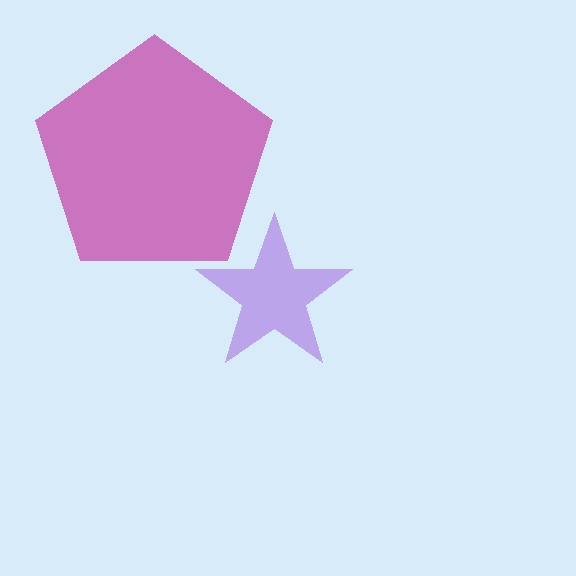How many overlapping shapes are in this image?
There are 2 overlapping shapes in the image.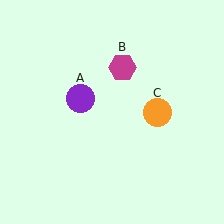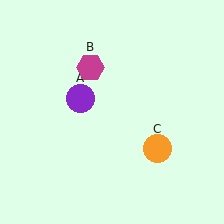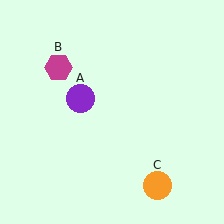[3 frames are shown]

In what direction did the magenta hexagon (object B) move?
The magenta hexagon (object B) moved left.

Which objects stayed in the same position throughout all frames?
Purple circle (object A) remained stationary.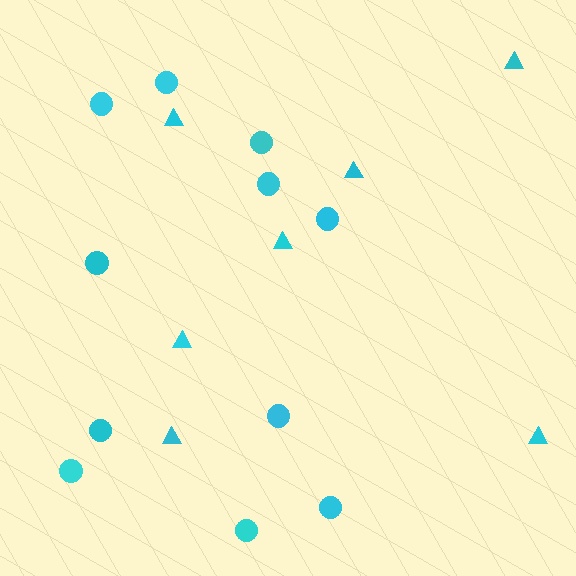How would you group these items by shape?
There are 2 groups: one group of triangles (7) and one group of circles (11).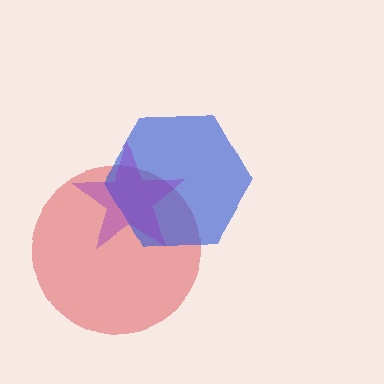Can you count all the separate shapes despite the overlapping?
Yes, there are 3 separate shapes.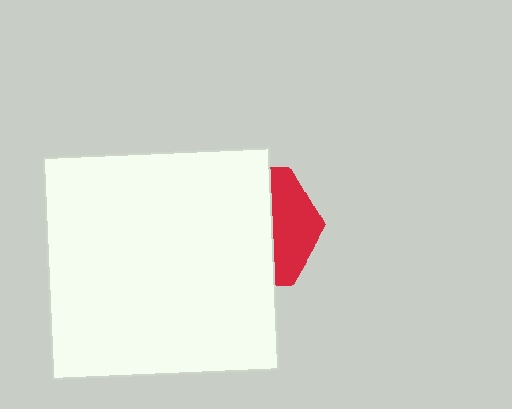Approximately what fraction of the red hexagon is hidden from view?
Roughly 65% of the red hexagon is hidden behind the white rectangle.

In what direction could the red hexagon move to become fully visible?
The red hexagon could move right. That would shift it out from behind the white rectangle entirely.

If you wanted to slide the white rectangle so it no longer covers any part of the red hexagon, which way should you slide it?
Slide it left — that is the most direct way to separate the two shapes.